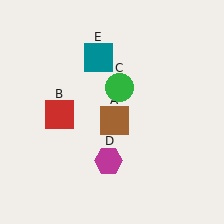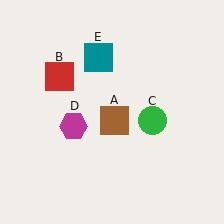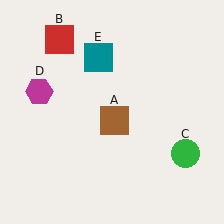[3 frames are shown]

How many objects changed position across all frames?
3 objects changed position: red square (object B), green circle (object C), magenta hexagon (object D).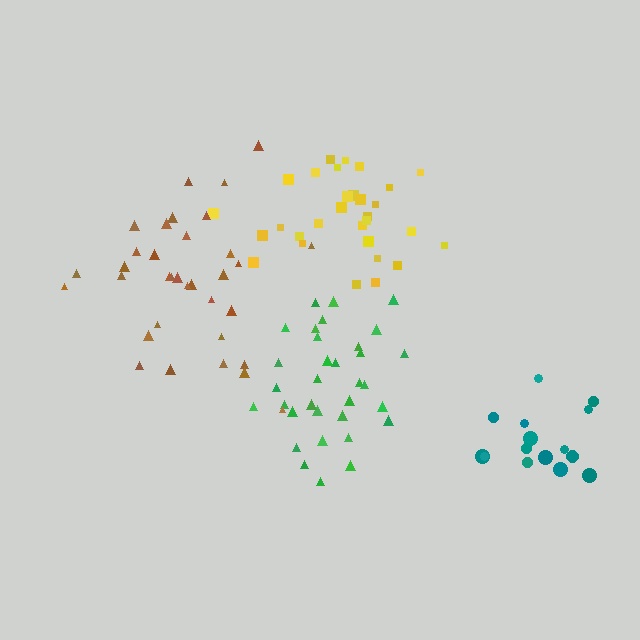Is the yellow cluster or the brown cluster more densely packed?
Yellow.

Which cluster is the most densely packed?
Yellow.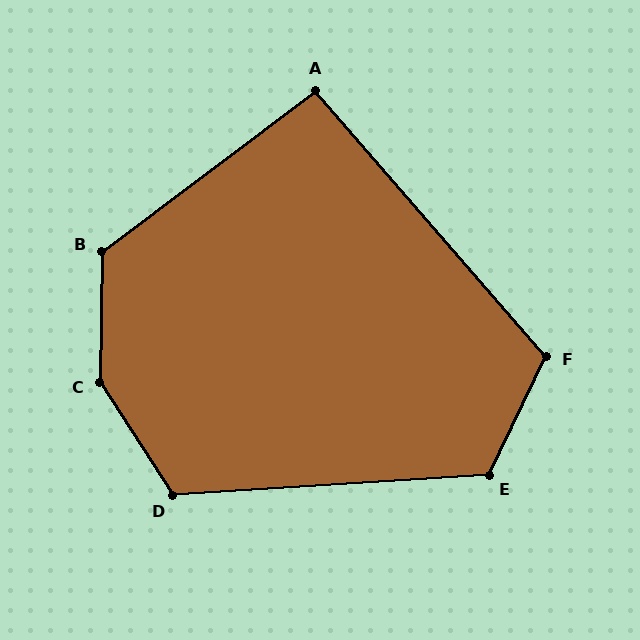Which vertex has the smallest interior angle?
A, at approximately 94 degrees.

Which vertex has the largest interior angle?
C, at approximately 146 degrees.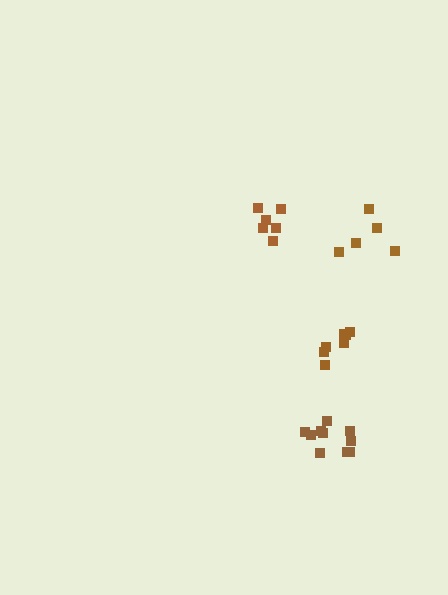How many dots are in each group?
Group 1: 5 dots, Group 2: 6 dots, Group 3: 10 dots, Group 4: 7 dots (28 total).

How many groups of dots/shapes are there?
There are 4 groups.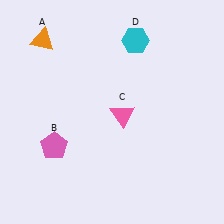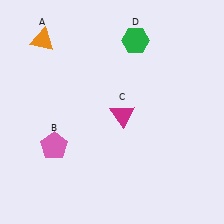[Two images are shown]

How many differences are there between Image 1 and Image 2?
There are 2 differences between the two images.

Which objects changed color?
C changed from pink to magenta. D changed from cyan to green.